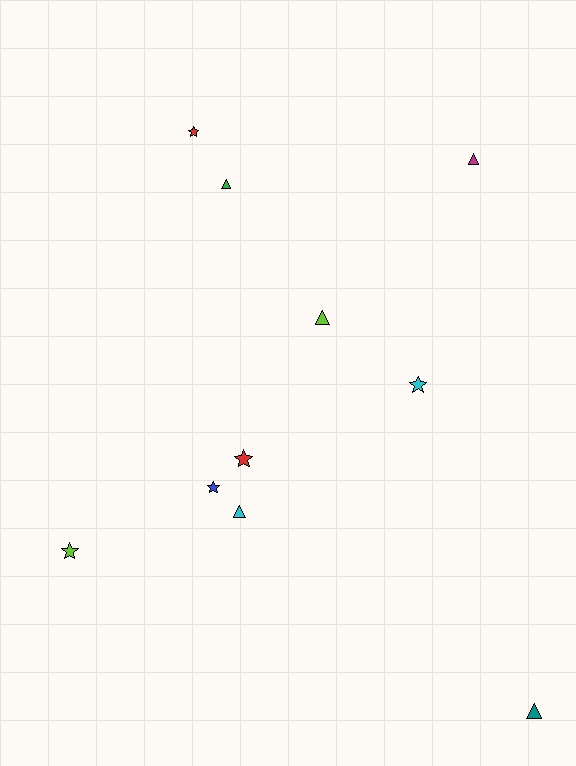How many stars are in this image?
There are 5 stars.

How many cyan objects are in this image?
There are 2 cyan objects.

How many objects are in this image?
There are 10 objects.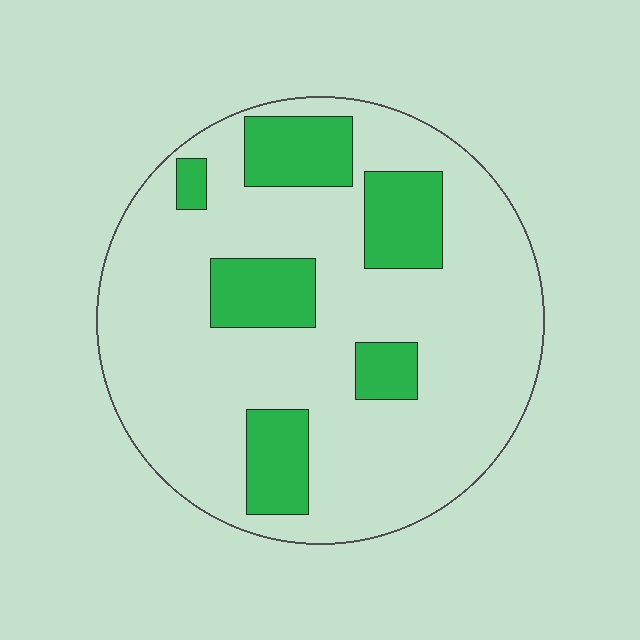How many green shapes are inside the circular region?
6.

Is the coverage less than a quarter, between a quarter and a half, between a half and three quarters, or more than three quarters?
Less than a quarter.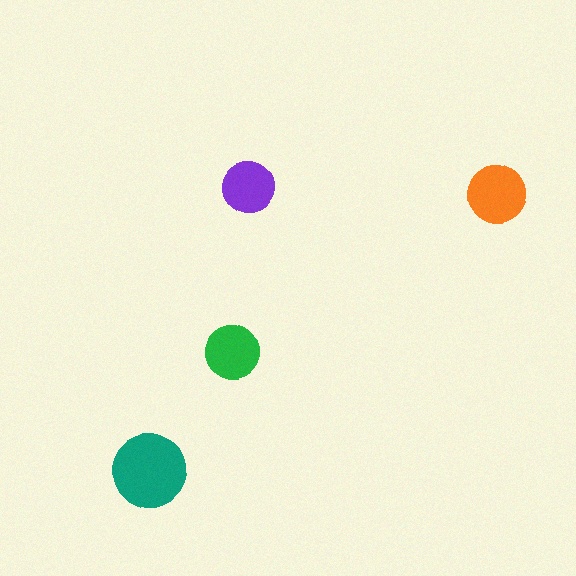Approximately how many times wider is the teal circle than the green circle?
About 1.5 times wider.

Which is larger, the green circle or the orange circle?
The orange one.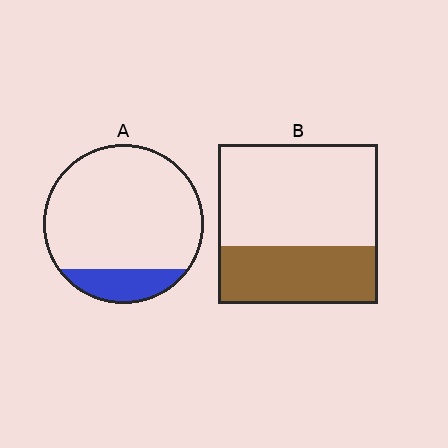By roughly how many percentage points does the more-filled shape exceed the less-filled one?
By roughly 20 percentage points (B over A).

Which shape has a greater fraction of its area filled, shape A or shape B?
Shape B.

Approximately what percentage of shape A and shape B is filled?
A is approximately 15% and B is approximately 35%.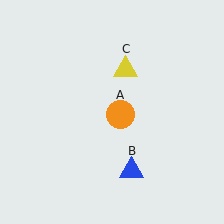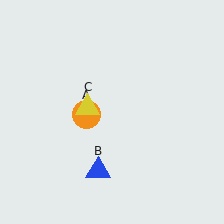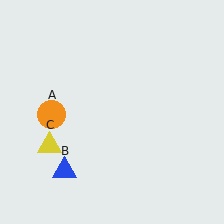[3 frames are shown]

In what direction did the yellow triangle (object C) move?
The yellow triangle (object C) moved down and to the left.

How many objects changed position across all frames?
3 objects changed position: orange circle (object A), blue triangle (object B), yellow triangle (object C).